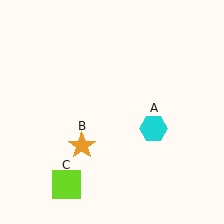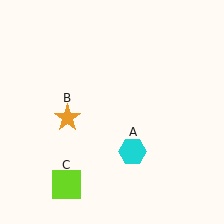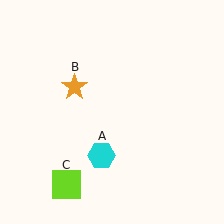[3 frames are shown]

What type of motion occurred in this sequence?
The cyan hexagon (object A), orange star (object B) rotated clockwise around the center of the scene.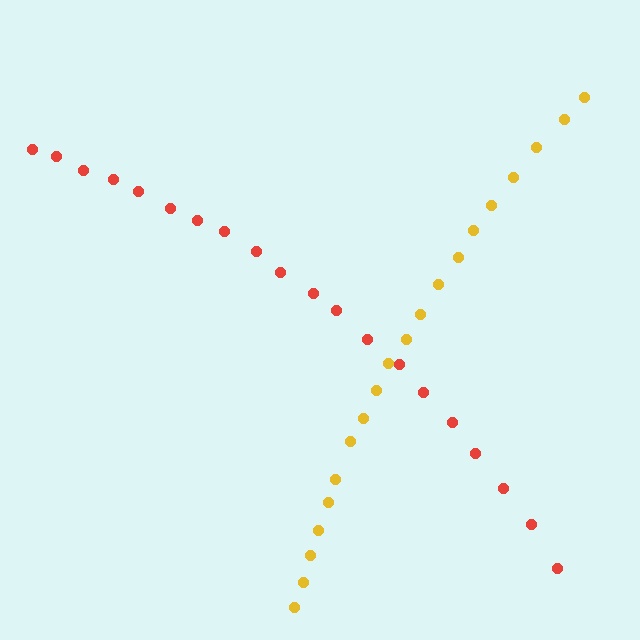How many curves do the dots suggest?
There are 2 distinct paths.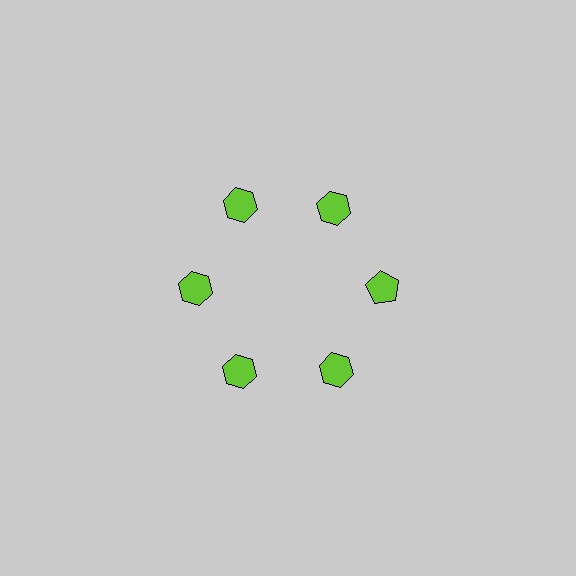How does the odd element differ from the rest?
It has a different shape: pentagon instead of hexagon.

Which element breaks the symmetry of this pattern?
The lime pentagon at roughly the 3 o'clock position breaks the symmetry. All other shapes are lime hexagons.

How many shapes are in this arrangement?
There are 6 shapes arranged in a ring pattern.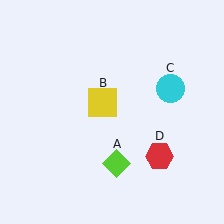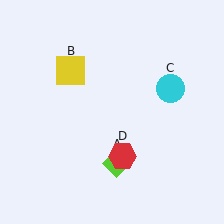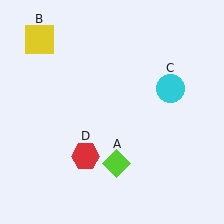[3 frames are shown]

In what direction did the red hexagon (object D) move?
The red hexagon (object D) moved left.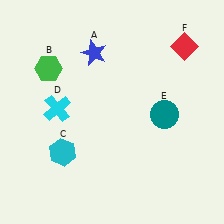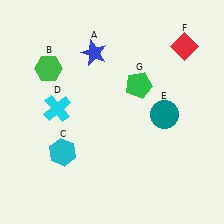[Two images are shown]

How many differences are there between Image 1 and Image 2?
There is 1 difference between the two images.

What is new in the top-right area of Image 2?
A green pentagon (G) was added in the top-right area of Image 2.